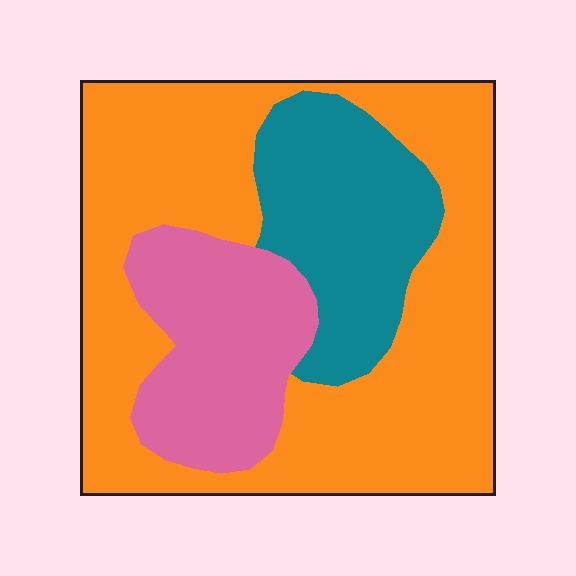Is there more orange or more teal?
Orange.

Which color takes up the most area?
Orange, at roughly 60%.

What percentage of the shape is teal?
Teal covers roughly 20% of the shape.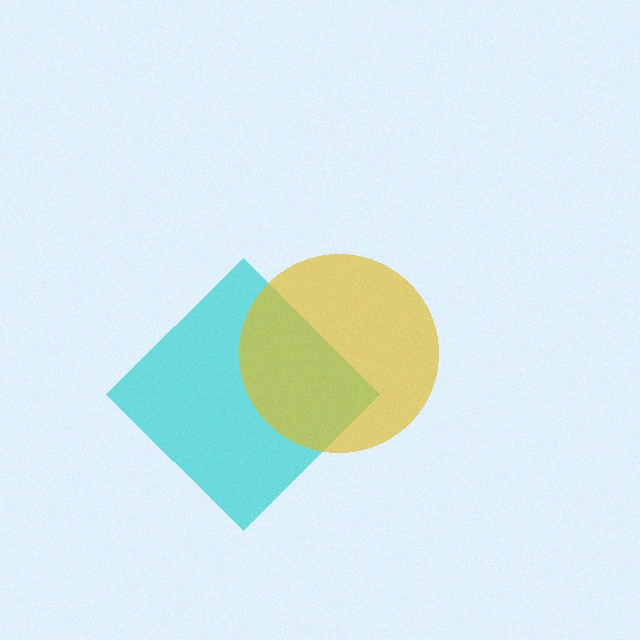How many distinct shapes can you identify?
There are 2 distinct shapes: a cyan diamond, a yellow circle.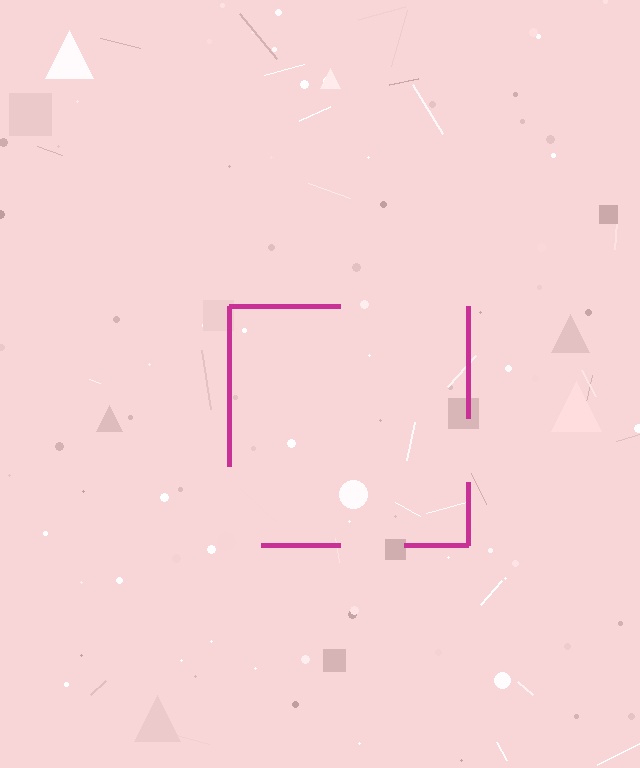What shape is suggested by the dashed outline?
The dashed outline suggests a square.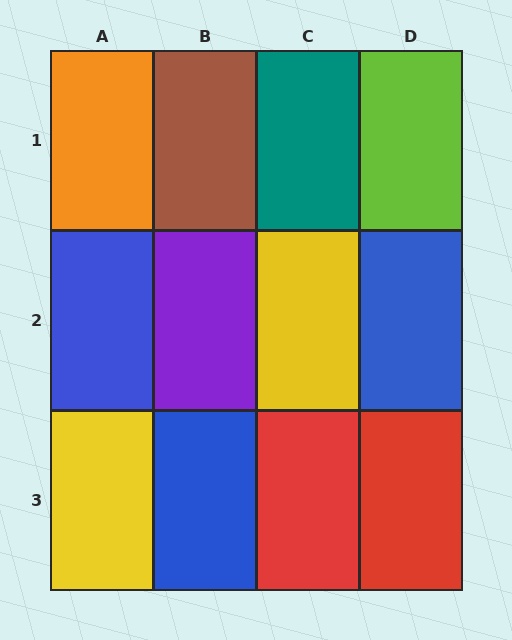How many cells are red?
2 cells are red.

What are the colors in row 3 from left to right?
Yellow, blue, red, red.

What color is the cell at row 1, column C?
Teal.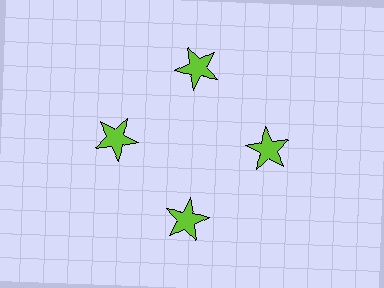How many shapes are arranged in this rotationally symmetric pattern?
There are 4 shapes, arranged in 4 groups of 1.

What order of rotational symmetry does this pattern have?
This pattern has 4-fold rotational symmetry.